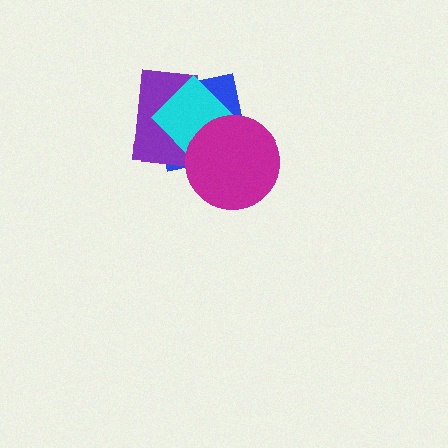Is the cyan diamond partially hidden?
Yes, it is partially covered by another shape.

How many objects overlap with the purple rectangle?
3 objects overlap with the purple rectangle.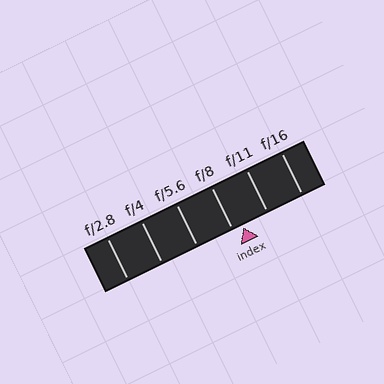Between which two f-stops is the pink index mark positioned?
The index mark is between f/8 and f/11.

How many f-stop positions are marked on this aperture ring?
There are 6 f-stop positions marked.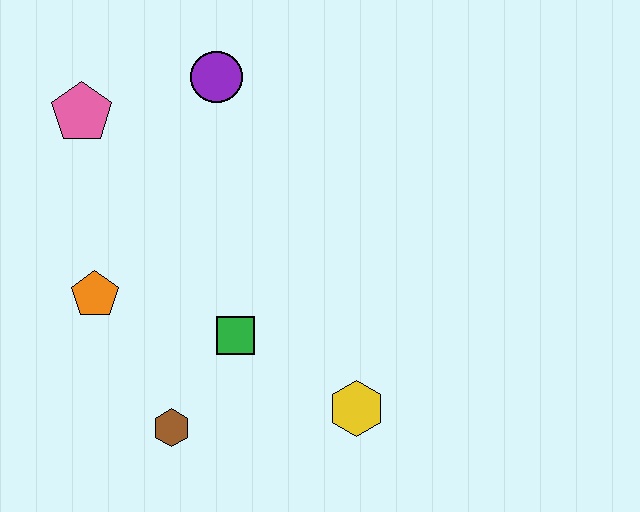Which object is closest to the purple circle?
The pink pentagon is closest to the purple circle.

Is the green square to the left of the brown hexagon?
No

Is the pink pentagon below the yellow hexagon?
No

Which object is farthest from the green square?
The pink pentagon is farthest from the green square.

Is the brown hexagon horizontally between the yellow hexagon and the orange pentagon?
Yes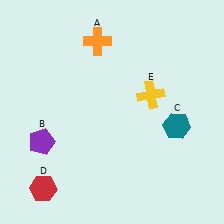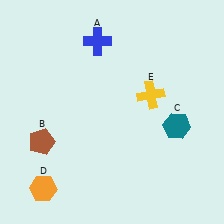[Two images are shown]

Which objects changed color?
A changed from orange to blue. B changed from purple to brown. D changed from red to orange.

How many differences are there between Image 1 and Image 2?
There are 3 differences between the two images.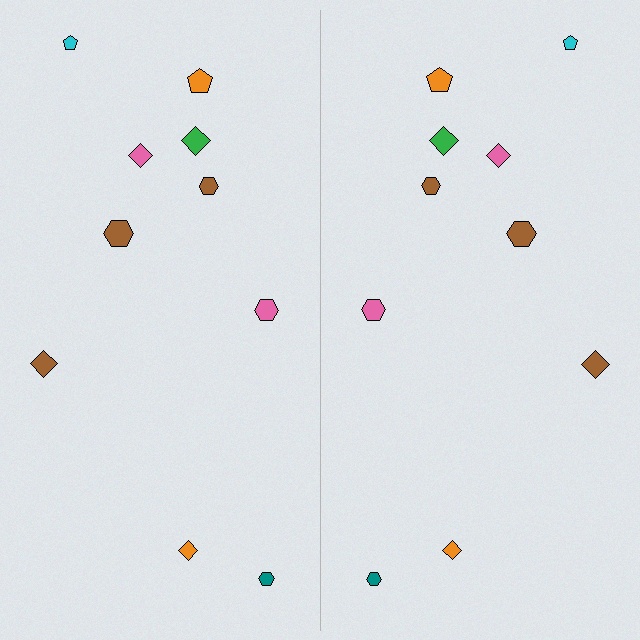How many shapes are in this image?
There are 20 shapes in this image.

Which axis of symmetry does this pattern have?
The pattern has a vertical axis of symmetry running through the center of the image.